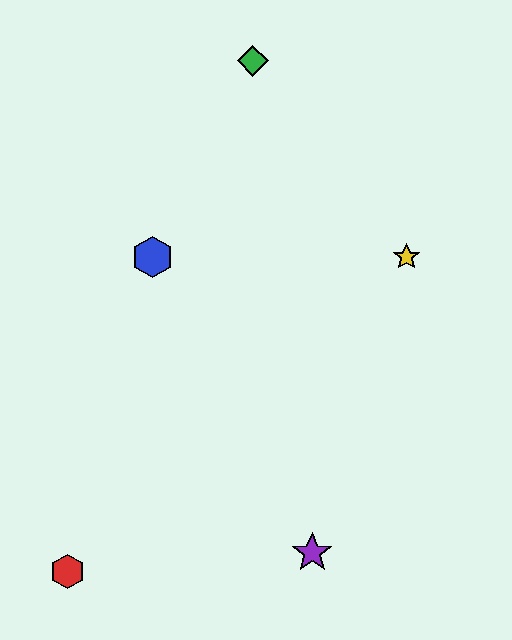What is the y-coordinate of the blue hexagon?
The blue hexagon is at y≈257.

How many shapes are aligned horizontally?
2 shapes (the blue hexagon, the yellow star) are aligned horizontally.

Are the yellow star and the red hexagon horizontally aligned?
No, the yellow star is at y≈257 and the red hexagon is at y≈571.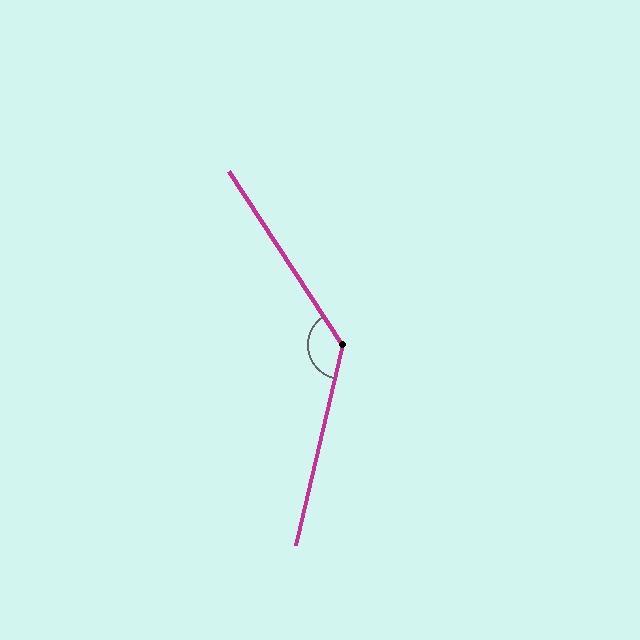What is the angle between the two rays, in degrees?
Approximately 134 degrees.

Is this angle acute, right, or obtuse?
It is obtuse.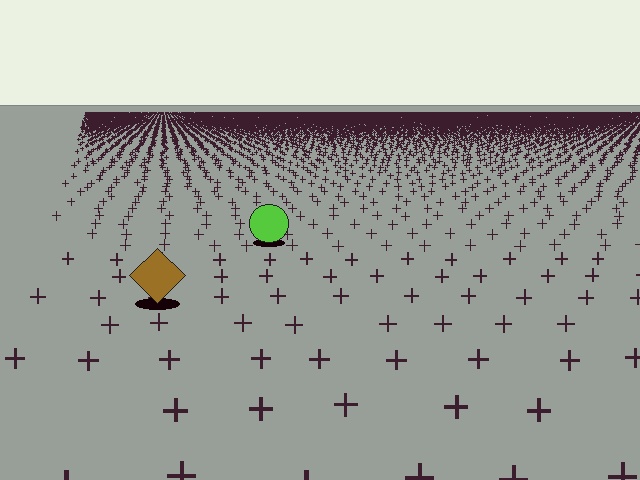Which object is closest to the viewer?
The brown diamond is closest. The texture marks near it are larger and more spread out.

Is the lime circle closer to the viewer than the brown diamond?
No. The brown diamond is closer — you can tell from the texture gradient: the ground texture is coarser near it.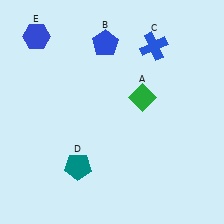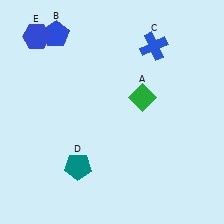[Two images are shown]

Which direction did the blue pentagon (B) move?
The blue pentagon (B) moved left.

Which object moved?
The blue pentagon (B) moved left.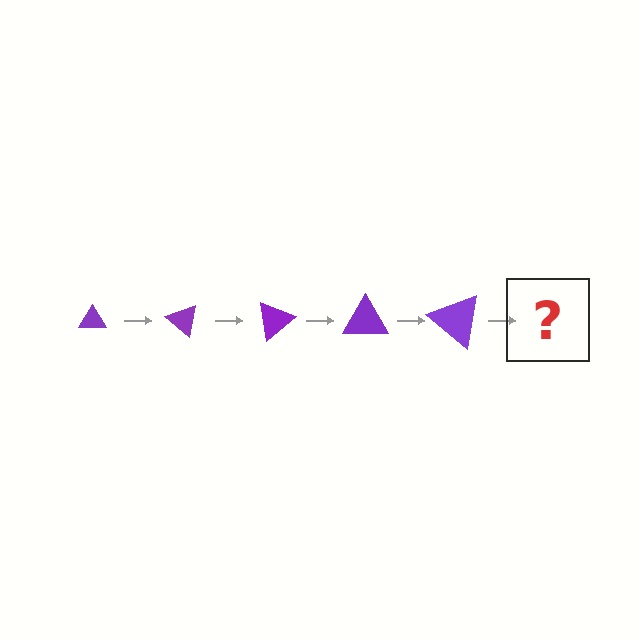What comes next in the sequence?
The next element should be a triangle, larger than the previous one and rotated 200 degrees from the start.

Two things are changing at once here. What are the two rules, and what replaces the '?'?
The two rules are that the triangle grows larger each step and it rotates 40 degrees each step. The '?' should be a triangle, larger than the previous one and rotated 200 degrees from the start.